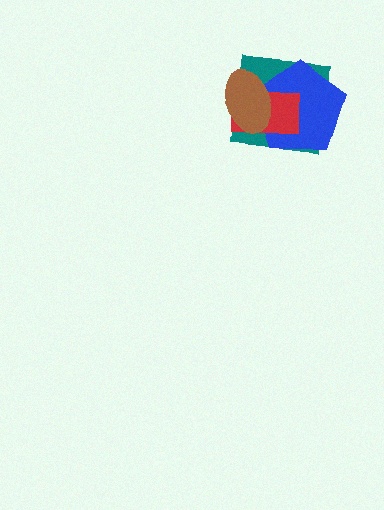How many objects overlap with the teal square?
3 objects overlap with the teal square.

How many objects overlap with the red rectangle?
3 objects overlap with the red rectangle.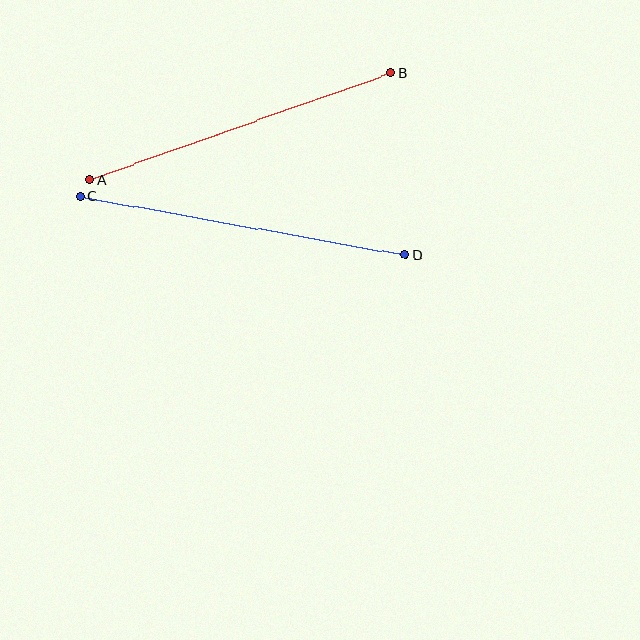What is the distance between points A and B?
The distance is approximately 319 pixels.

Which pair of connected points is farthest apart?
Points C and D are farthest apart.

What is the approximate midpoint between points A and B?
The midpoint is at approximately (240, 126) pixels.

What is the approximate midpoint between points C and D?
The midpoint is at approximately (243, 226) pixels.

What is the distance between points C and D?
The distance is approximately 330 pixels.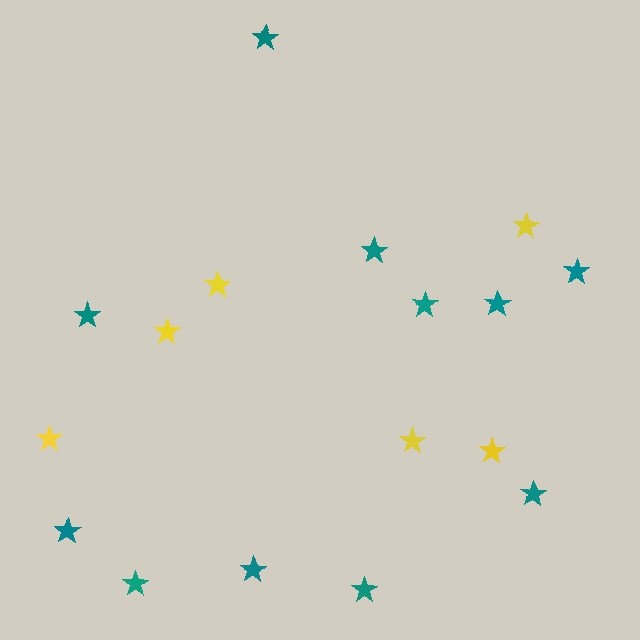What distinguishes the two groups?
There are 2 groups: one group of yellow stars (6) and one group of teal stars (11).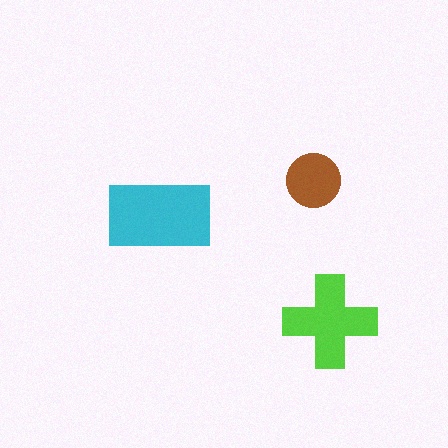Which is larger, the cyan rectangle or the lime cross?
The cyan rectangle.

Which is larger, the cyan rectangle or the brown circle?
The cyan rectangle.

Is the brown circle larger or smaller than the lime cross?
Smaller.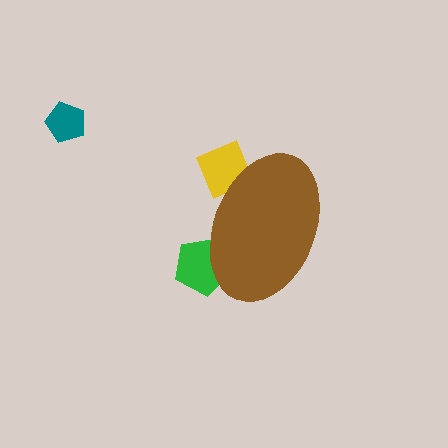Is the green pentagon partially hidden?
Yes, the green pentagon is partially hidden behind the brown ellipse.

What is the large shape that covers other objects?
A brown ellipse.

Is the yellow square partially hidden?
Yes, the yellow square is partially hidden behind the brown ellipse.